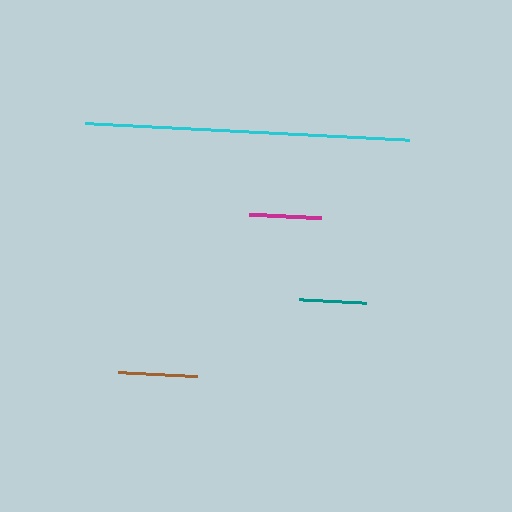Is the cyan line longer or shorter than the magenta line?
The cyan line is longer than the magenta line.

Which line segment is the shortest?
The teal line is the shortest at approximately 67 pixels.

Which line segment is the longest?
The cyan line is the longest at approximately 325 pixels.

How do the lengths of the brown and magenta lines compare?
The brown and magenta lines are approximately the same length.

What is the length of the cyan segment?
The cyan segment is approximately 325 pixels long.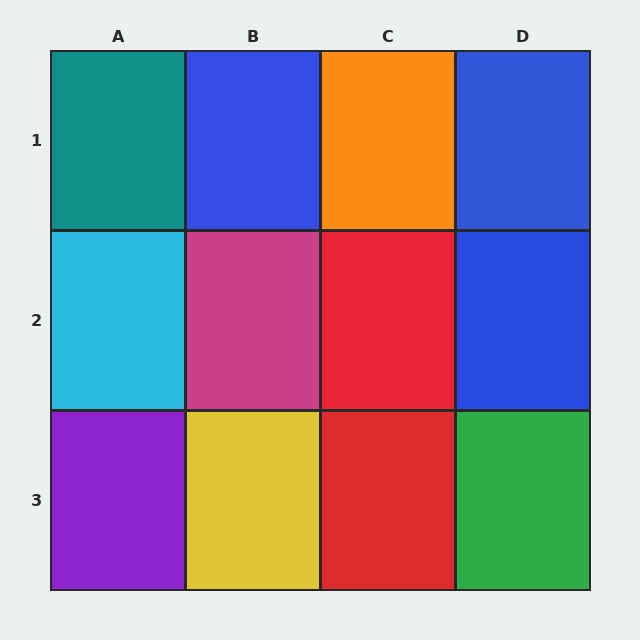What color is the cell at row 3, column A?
Purple.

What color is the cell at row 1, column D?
Blue.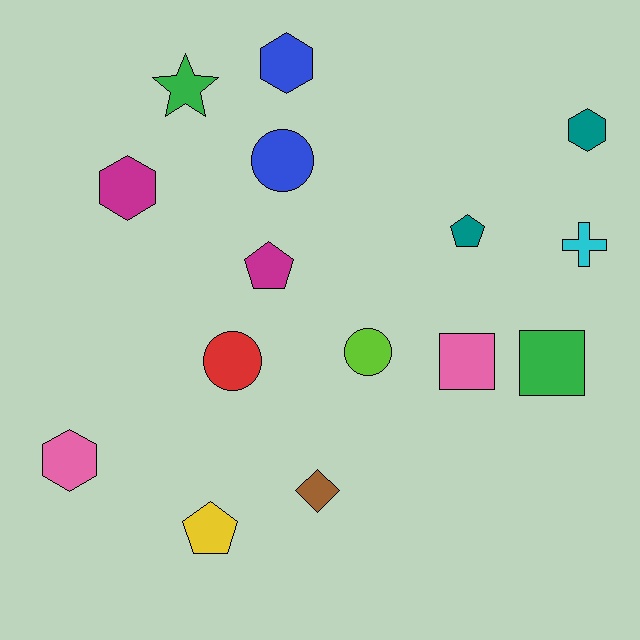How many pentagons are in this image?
There are 3 pentagons.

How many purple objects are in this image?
There are no purple objects.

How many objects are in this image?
There are 15 objects.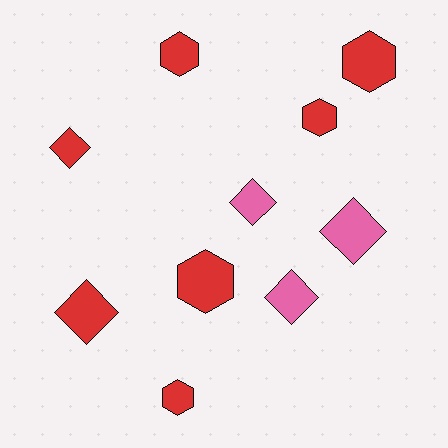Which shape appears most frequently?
Diamond, with 5 objects.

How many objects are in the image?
There are 10 objects.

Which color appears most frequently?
Red, with 7 objects.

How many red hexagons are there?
There are 5 red hexagons.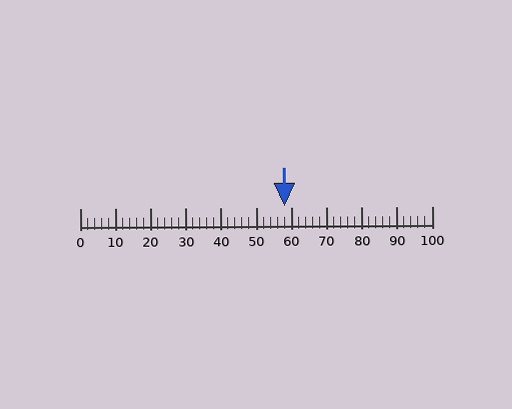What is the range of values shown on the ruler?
The ruler shows values from 0 to 100.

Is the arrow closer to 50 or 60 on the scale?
The arrow is closer to 60.